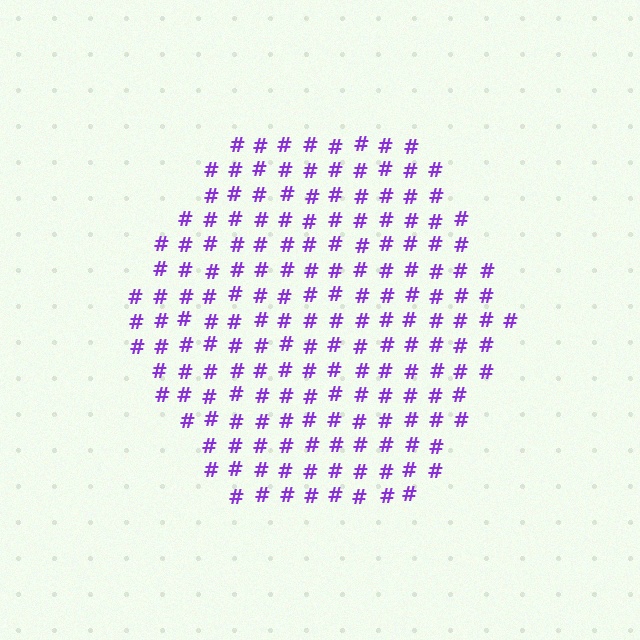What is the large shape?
The large shape is a hexagon.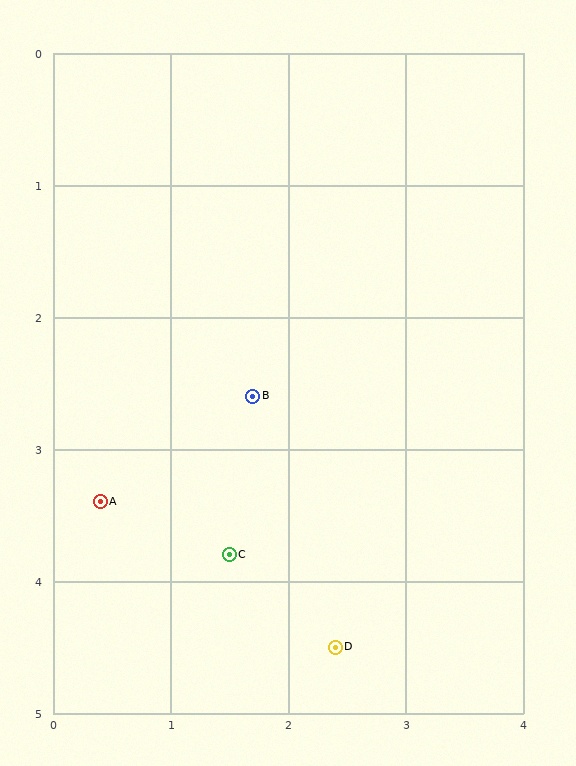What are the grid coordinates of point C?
Point C is at approximately (1.5, 3.8).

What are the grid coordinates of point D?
Point D is at approximately (2.4, 4.5).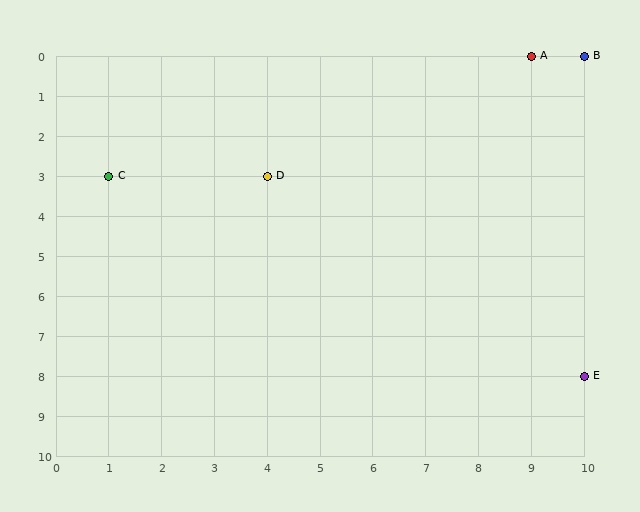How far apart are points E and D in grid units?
Points E and D are 6 columns and 5 rows apart (about 7.8 grid units diagonally).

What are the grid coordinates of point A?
Point A is at grid coordinates (9, 0).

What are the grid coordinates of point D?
Point D is at grid coordinates (4, 3).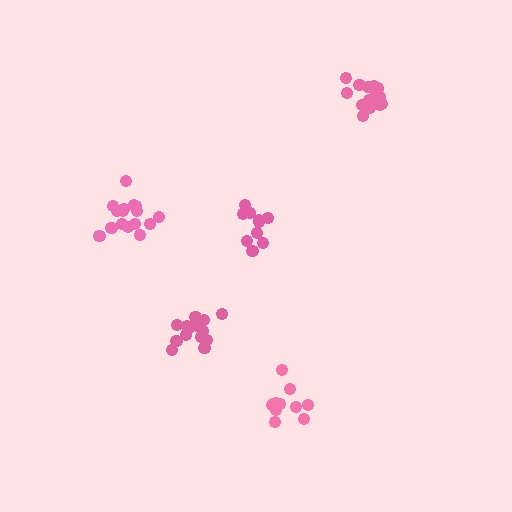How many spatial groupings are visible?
There are 5 spatial groupings.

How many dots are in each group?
Group 1: 10 dots, Group 2: 16 dots, Group 3: 14 dots, Group 4: 16 dots, Group 5: 11 dots (67 total).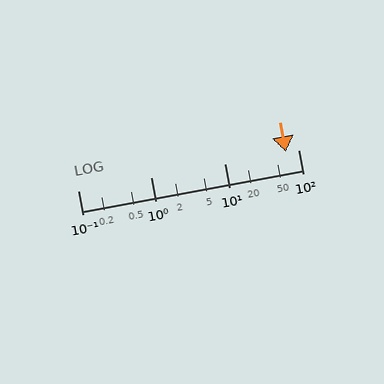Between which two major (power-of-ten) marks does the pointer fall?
The pointer is between 10 and 100.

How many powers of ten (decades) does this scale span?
The scale spans 3 decades, from 0.1 to 100.